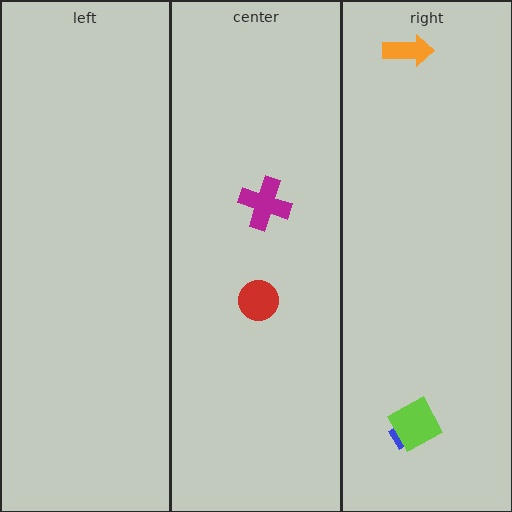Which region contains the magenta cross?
The center region.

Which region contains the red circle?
The center region.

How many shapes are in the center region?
2.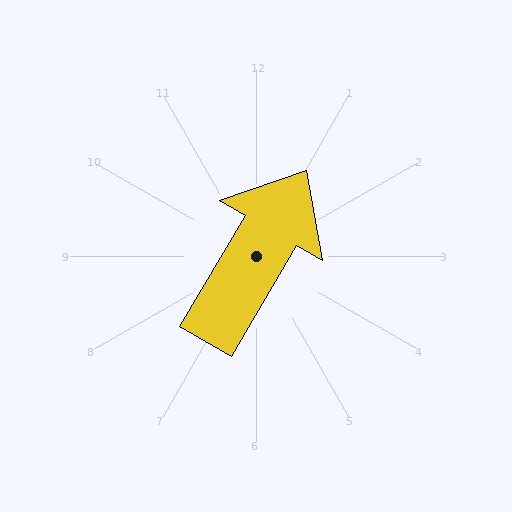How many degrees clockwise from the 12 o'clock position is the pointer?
Approximately 31 degrees.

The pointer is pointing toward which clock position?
Roughly 1 o'clock.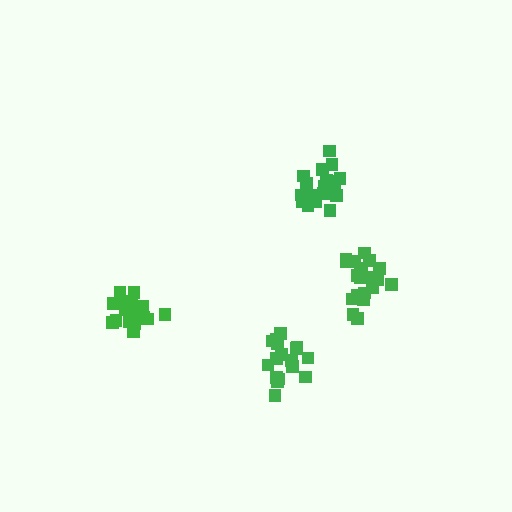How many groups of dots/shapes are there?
There are 4 groups.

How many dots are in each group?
Group 1: 17 dots, Group 2: 19 dots, Group 3: 17 dots, Group 4: 21 dots (74 total).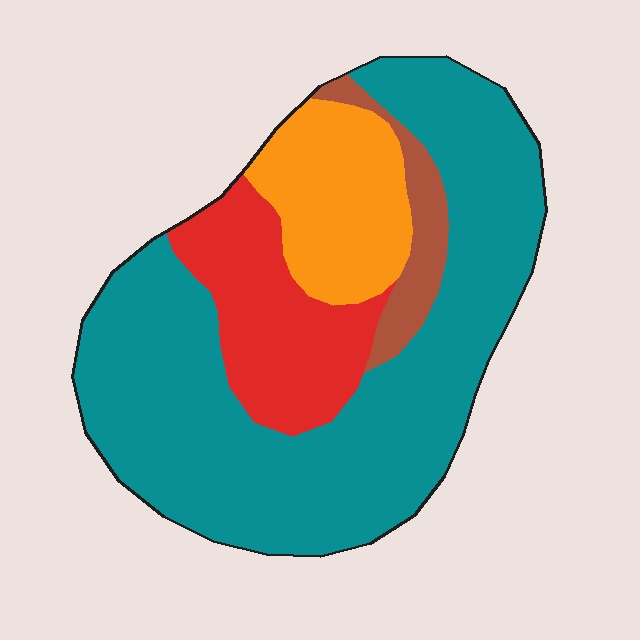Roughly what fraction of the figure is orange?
Orange covers around 15% of the figure.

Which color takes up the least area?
Brown, at roughly 5%.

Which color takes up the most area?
Teal, at roughly 60%.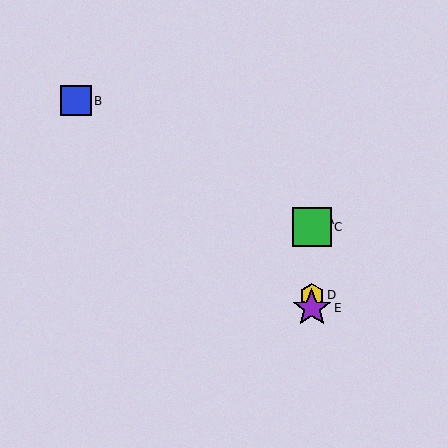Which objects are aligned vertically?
Objects A, C, D, E are aligned vertically.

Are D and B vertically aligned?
No, D is at x≈312 and B is at x≈76.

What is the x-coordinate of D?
Object D is at x≈312.